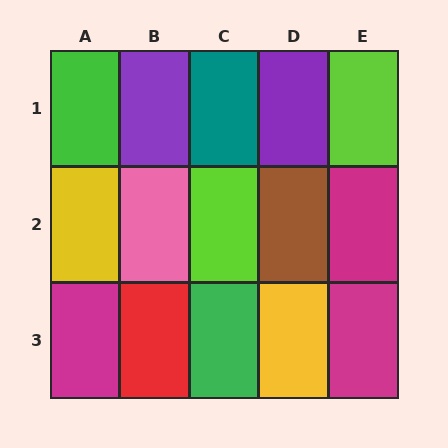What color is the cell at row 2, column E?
Magenta.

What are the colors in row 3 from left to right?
Magenta, red, green, yellow, magenta.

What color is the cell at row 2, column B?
Pink.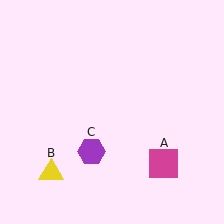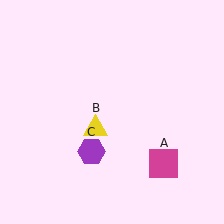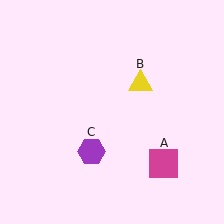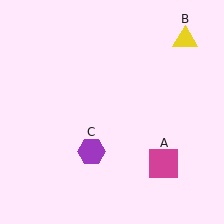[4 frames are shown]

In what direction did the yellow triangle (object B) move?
The yellow triangle (object B) moved up and to the right.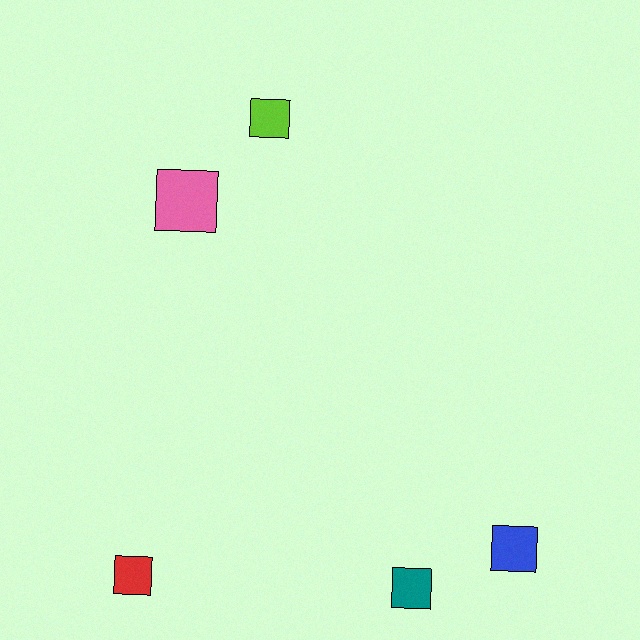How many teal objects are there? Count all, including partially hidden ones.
There is 1 teal object.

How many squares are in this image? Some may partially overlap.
There are 5 squares.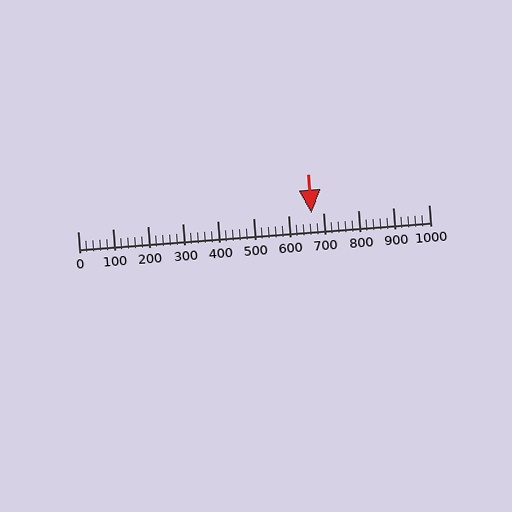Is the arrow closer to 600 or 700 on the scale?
The arrow is closer to 700.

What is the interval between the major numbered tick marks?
The major tick marks are spaced 100 units apart.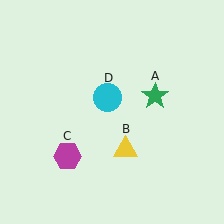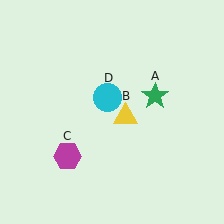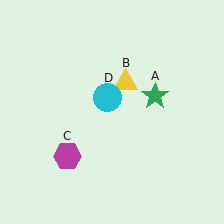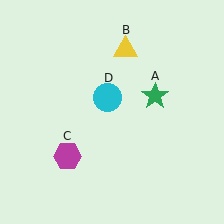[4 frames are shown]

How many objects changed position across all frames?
1 object changed position: yellow triangle (object B).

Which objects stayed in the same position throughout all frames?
Green star (object A) and magenta hexagon (object C) and cyan circle (object D) remained stationary.